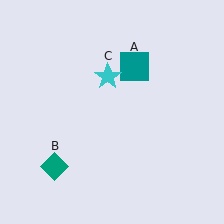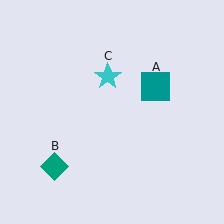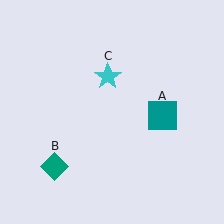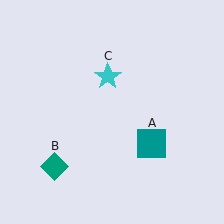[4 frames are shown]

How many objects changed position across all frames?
1 object changed position: teal square (object A).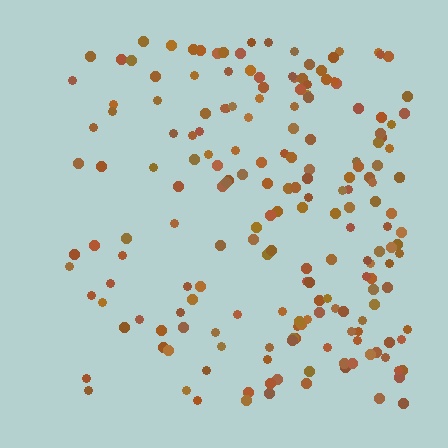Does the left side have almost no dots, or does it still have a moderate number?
Still a moderate number, just noticeably fewer than the right.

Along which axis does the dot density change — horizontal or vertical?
Horizontal.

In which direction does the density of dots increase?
From left to right, with the right side densest.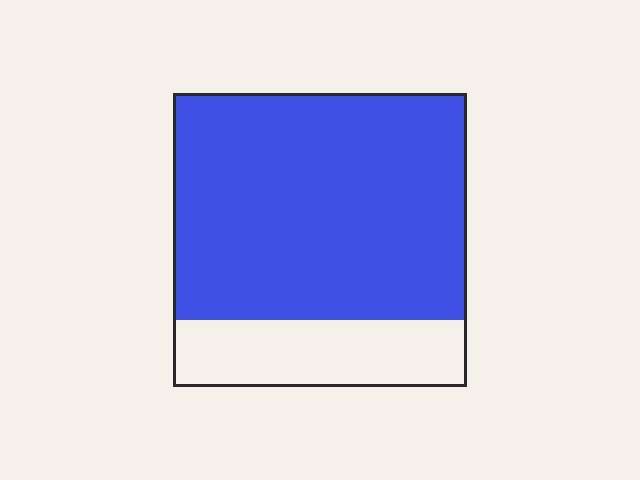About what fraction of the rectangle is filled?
About three quarters (3/4).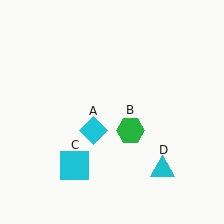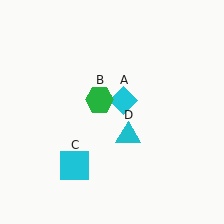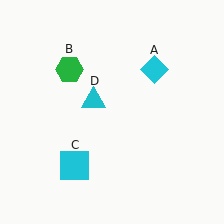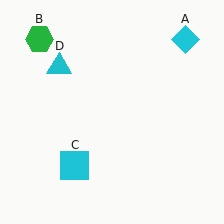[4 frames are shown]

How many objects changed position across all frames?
3 objects changed position: cyan diamond (object A), green hexagon (object B), cyan triangle (object D).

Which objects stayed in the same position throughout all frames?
Cyan square (object C) remained stationary.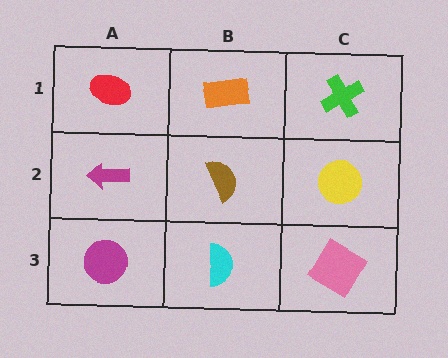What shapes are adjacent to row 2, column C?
A green cross (row 1, column C), a pink diamond (row 3, column C), a brown semicircle (row 2, column B).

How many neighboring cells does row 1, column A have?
2.